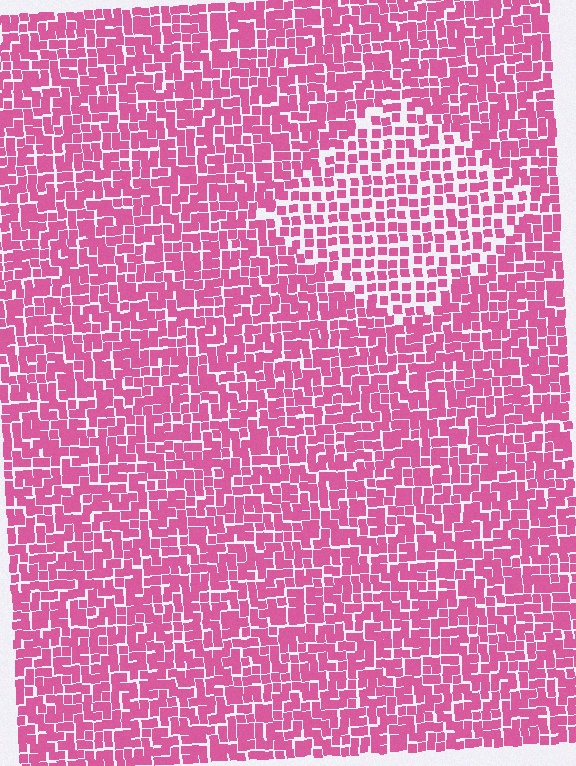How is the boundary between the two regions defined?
The boundary is defined by a change in element density (approximately 1.6x ratio). All elements are the same color, size, and shape.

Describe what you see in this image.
The image contains small pink elements arranged at two different densities. A diamond-shaped region is visible where the elements are less densely packed than the surrounding area.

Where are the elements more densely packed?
The elements are more densely packed outside the diamond boundary.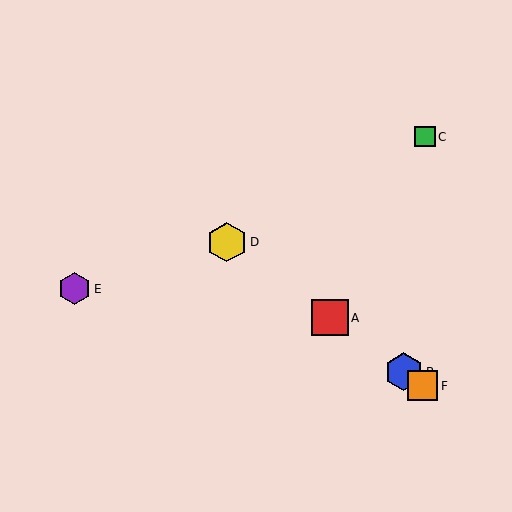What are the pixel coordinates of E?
Object E is at (75, 289).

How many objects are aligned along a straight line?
4 objects (A, B, D, F) are aligned along a straight line.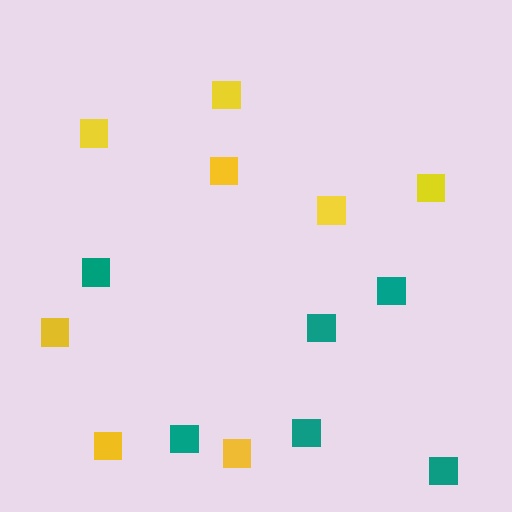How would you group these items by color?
There are 2 groups: one group of yellow squares (8) and one group of teal squares (6).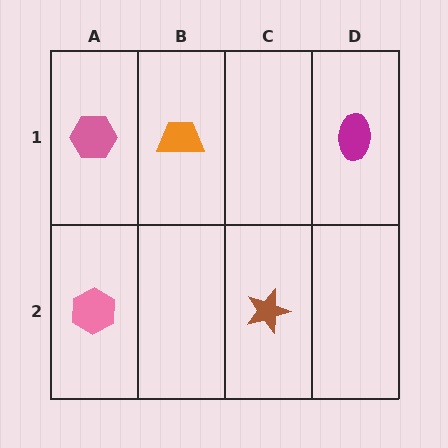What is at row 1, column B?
An orange trapezoid.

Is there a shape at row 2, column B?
No, that cell is empty.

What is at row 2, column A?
A pink hexagon.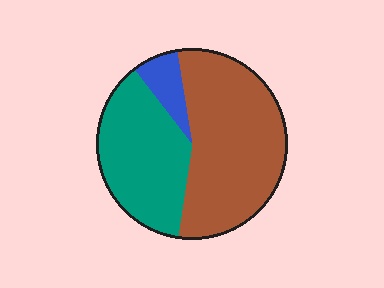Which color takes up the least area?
Blue, at roughly 10%.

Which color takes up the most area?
Brown, at roughly 55%.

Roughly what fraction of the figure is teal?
Teal takes up between a quarter and a half of the figure.